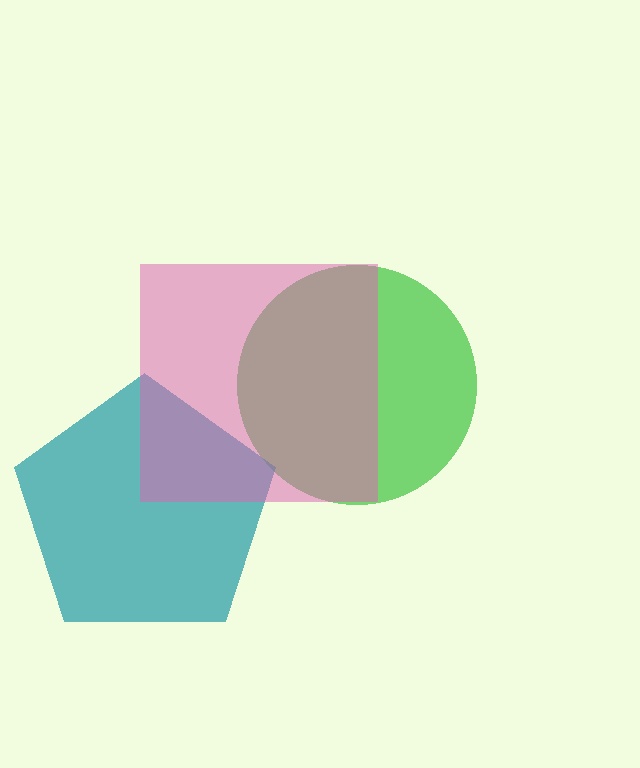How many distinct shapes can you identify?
There are 3 distinct shapes: a green circle, a teal pentagon, a pink square.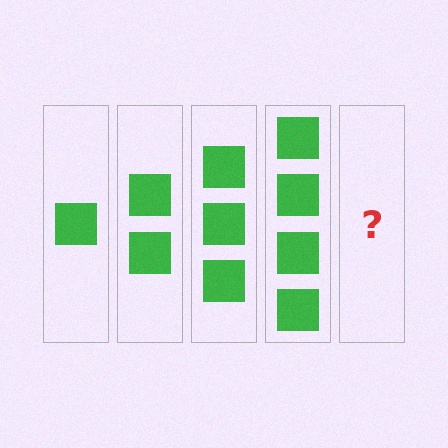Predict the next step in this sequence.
The next step is 5 squares.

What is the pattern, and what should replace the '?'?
The pattern is that each step adds one more square. The '?' should be 5 squares.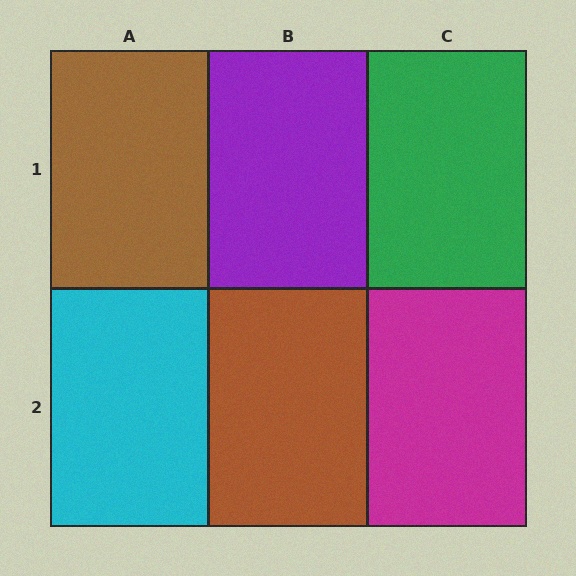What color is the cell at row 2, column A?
Cyan.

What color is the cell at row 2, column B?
Brown.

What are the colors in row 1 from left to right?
Brown, purple, green.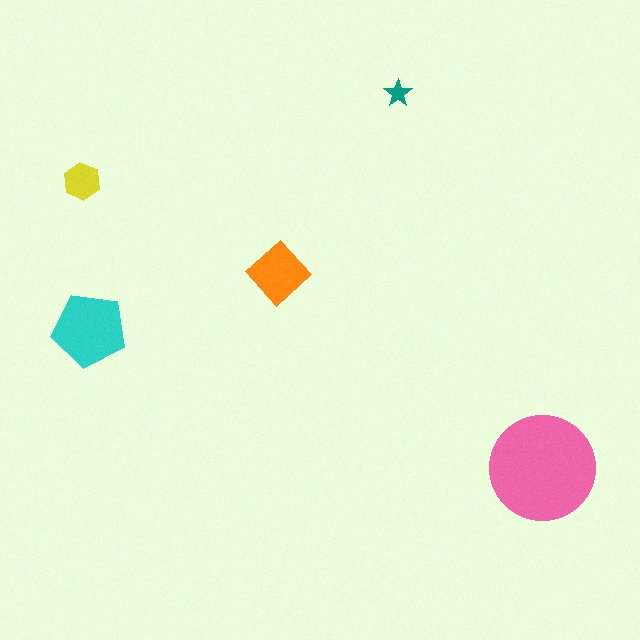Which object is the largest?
The pink circle.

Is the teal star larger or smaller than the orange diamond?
Smaller.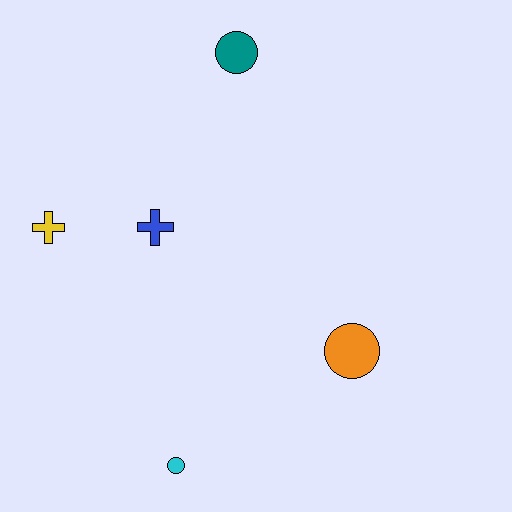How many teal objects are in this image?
There is 1 teal object.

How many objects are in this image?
There are 5 objects.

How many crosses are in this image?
There are 2 crosses.